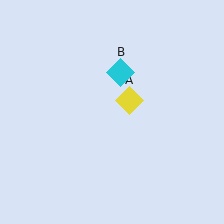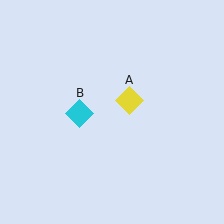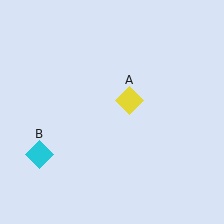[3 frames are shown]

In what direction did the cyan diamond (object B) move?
The cyan diamond (object B) moved down and to the left.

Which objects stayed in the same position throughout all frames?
Yellow diamond (object A) remained stationary.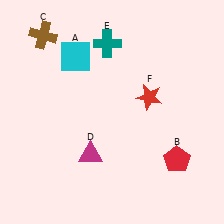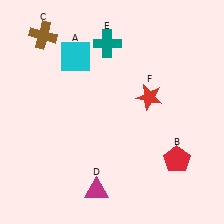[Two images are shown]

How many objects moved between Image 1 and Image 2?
1 object moved between the two images.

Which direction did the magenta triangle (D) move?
The magenta triangle (D) moved down.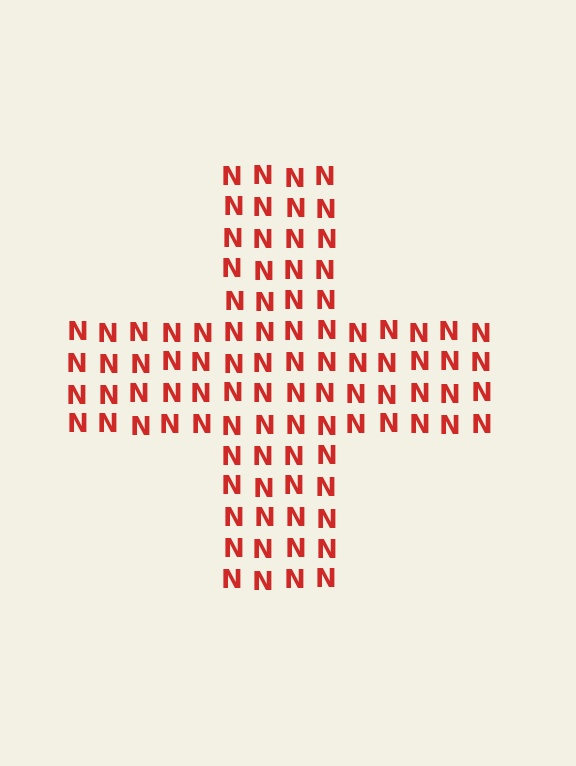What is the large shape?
The large shape is a cross.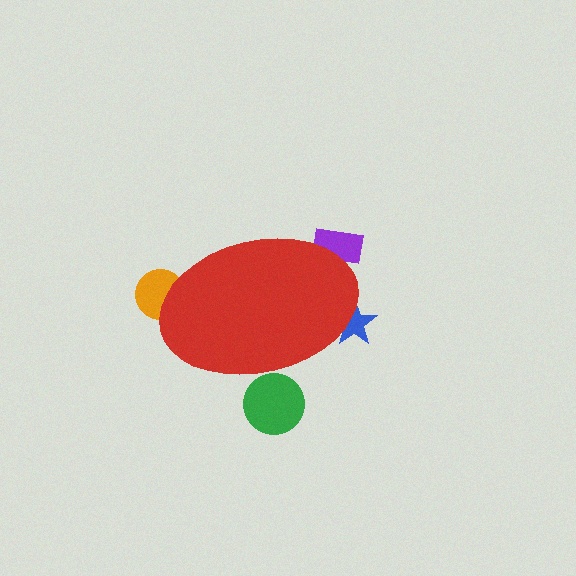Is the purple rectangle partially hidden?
Yes, the purple rectangle is partially hidden behind the red ellipse.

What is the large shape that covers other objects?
A red ellipse.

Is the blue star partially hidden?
Yes, the blue star is partially hidden behind the red ellipse.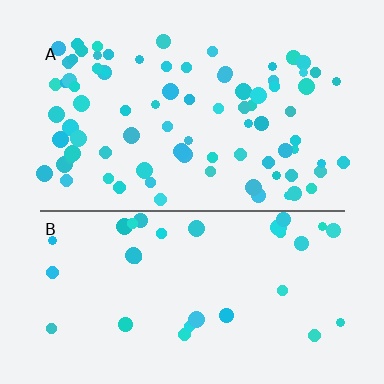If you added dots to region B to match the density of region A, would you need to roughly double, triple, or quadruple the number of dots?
Approximately triple.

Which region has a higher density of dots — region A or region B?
A (the top).